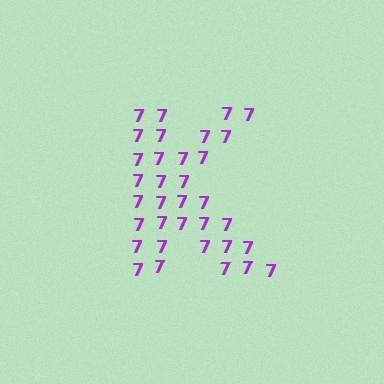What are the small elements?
The small elements are digit 7's.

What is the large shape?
The large shape is the letter K.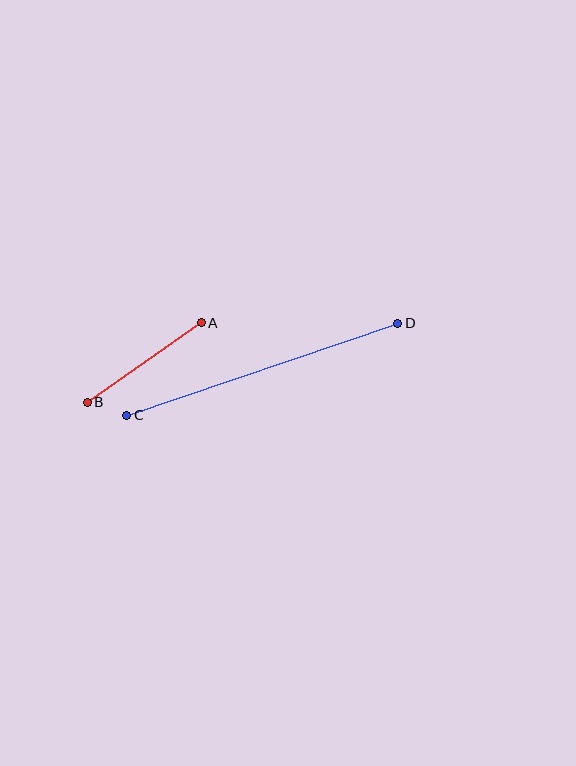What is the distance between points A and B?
The distance is approximately 139 pixels.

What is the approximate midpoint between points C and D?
The midpoint is at approximately (262, 369) pixels.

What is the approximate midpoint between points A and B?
The midpoint is at approximately (144, 362) pixels.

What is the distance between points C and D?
The distance is approximately 286 pixels.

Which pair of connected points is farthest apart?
Points C and D are farthest apart.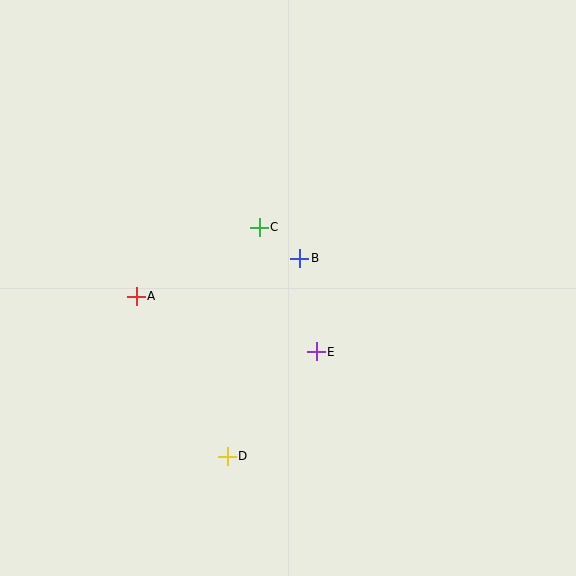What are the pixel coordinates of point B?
Point B is at (300, 258).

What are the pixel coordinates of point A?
Point A is at (136, 296).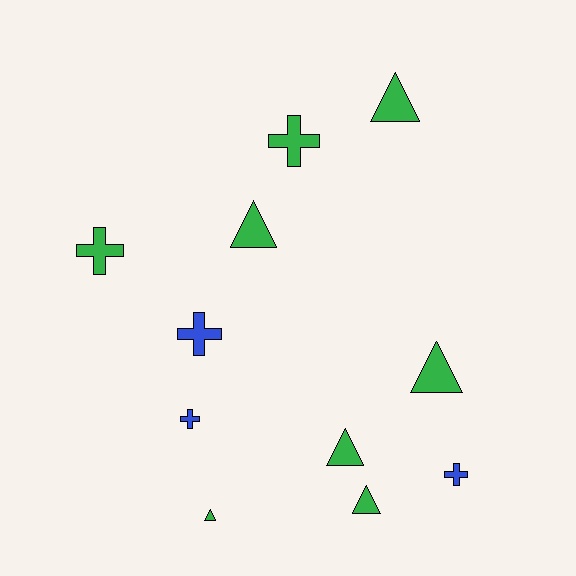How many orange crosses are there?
There are no orange crosses.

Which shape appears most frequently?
Triangle, with 6 objects.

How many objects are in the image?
There are 11 objects.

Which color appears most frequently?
Green, with 8 objects.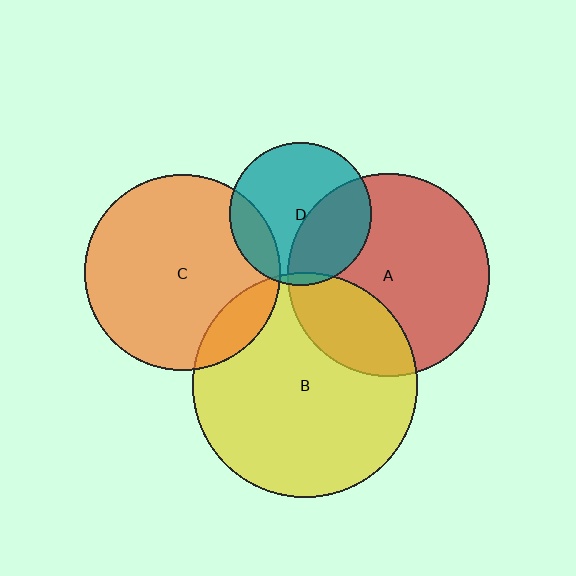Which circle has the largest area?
Circle B (yellow).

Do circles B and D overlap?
Yes.